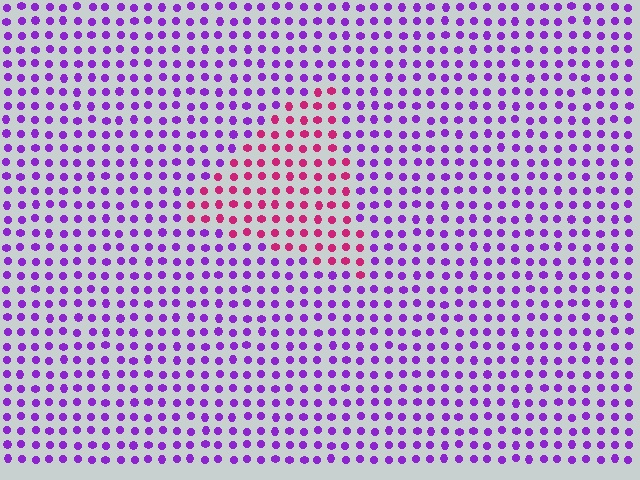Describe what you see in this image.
The image is filled with small purple elements in a uniform arrangement. A triangle-shaped region is visible where the elements are tinted to a slightly different hue, forming a subtle color boundary.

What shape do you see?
I see a triangle.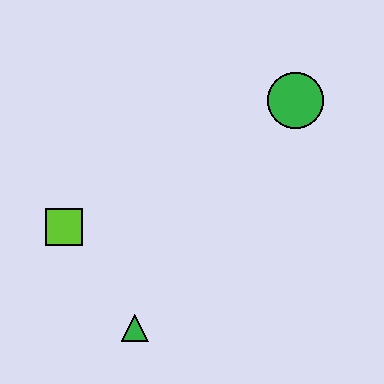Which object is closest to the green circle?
The lime square is closest to the green circle.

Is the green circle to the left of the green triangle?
No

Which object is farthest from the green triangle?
The green circle is farthest from the green triangle.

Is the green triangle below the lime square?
Yes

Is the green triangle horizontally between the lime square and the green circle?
Yes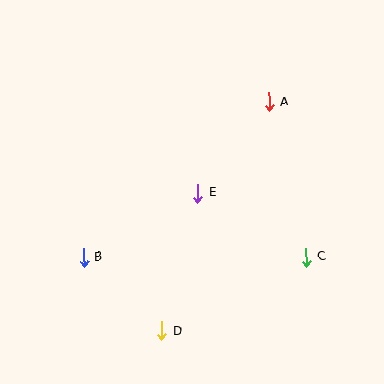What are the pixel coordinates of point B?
Point B is at (84, 257).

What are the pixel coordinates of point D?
Point D is at (162, 331).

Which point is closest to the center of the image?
Point E at (198, 193) is closest to the center.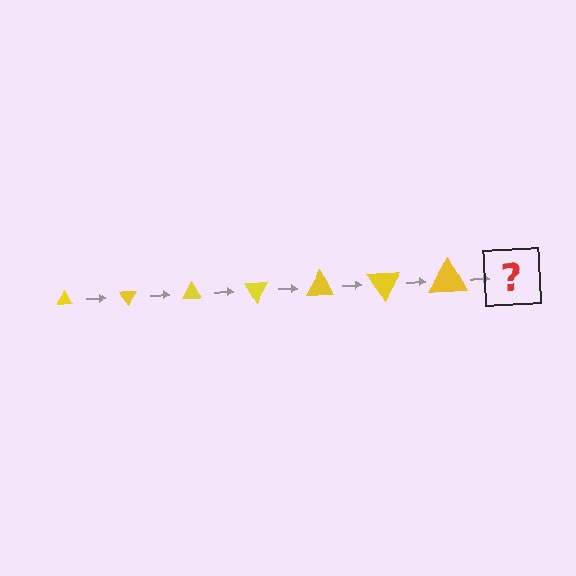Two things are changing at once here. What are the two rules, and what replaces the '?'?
The two rules are that the triangle grows larger each step and it rotates 60 degrees each step. The '?' should be a triangle, larger than the previous one and rotated 420 degrees from the start.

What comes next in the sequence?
The next element should be a triangle, larger than the previous one and rotated 420 degrees from the start.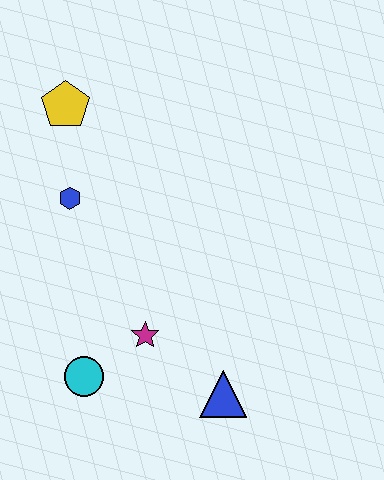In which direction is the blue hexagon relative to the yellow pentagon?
The blue hexagon is below the yellow pentagon.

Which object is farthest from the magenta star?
The yellow pentagon is farthest from the magenta star.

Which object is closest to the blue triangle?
The magenta star is closest to the blue triangle.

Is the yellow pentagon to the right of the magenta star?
No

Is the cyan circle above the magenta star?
No